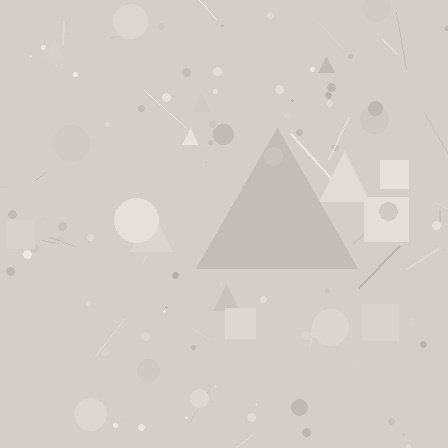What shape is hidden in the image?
A triangle is hidden in the image.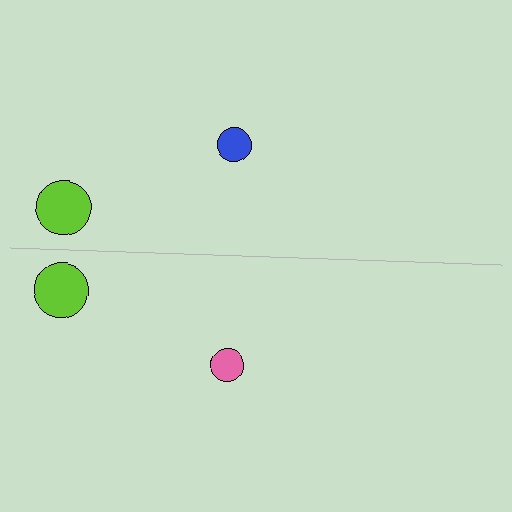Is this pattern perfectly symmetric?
No, the pattern is not perfectly symmetric. The pink circle on the bottom side breaks the symmetry — its mirror counterpart is blue.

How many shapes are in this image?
There are 4 shapes in this image.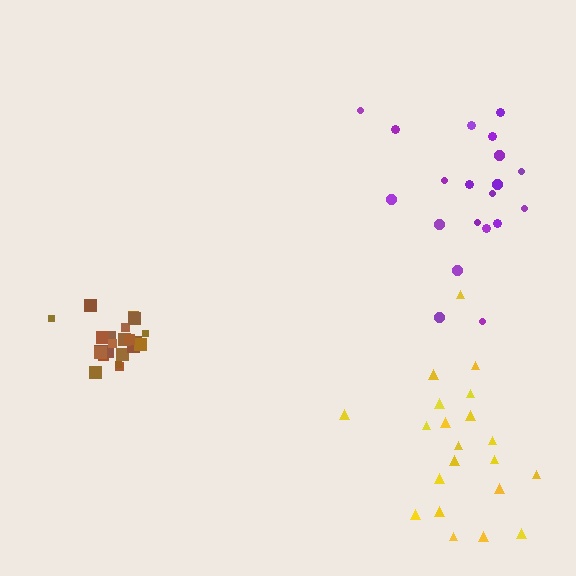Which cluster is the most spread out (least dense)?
Yellow.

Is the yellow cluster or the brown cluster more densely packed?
Brown.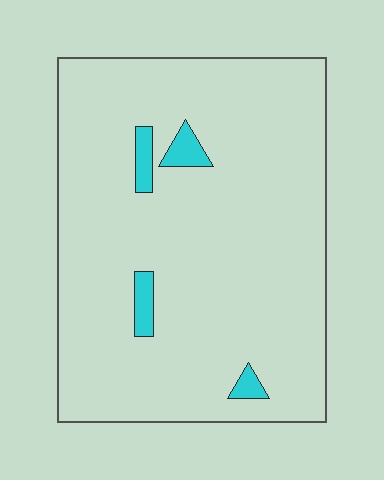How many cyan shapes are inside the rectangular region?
4.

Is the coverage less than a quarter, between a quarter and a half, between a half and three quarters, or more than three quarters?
Less than a quarter.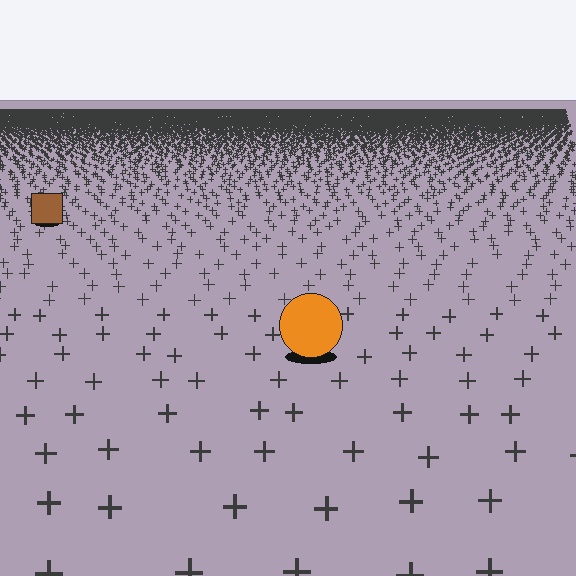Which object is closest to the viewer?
The orange circle is closest. The texture marks near it are larger and more spread out.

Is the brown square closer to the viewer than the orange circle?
No. The orange circle is closer — you can tell from the texture gradient: the ground texture is coarser near it.